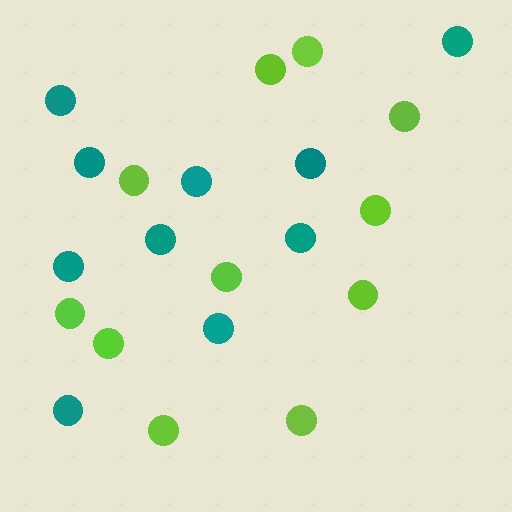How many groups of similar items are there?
There are 2 groups: one group of teal circles (10) and one group of lime circles (11).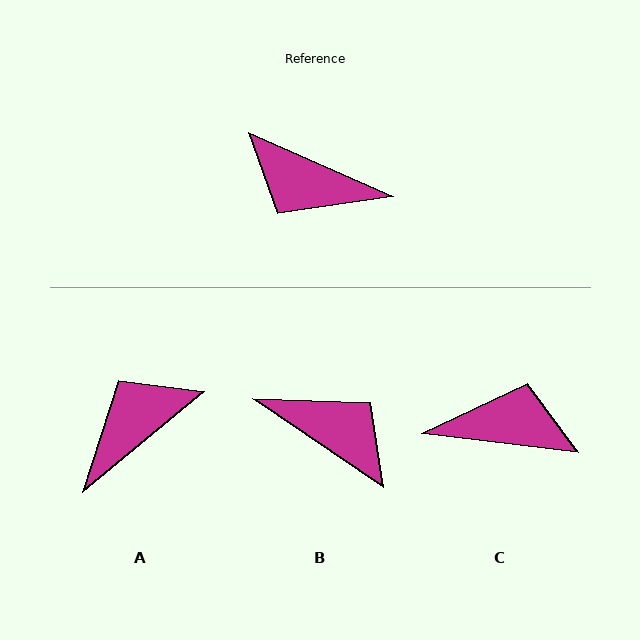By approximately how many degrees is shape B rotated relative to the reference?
Approximately 170 degrees counter-clockwise.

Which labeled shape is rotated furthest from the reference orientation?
B, about 170 degrees away.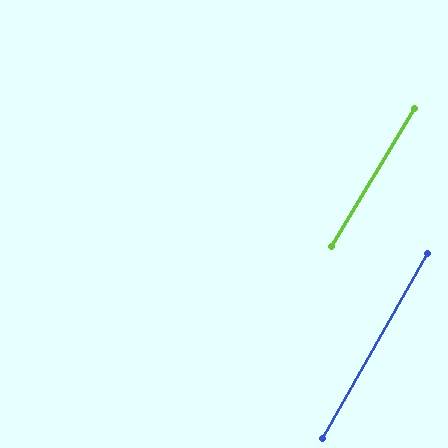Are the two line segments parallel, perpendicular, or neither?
Parallel — their directions differ by only 1.6°.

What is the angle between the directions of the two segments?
Approximately 2 degrees.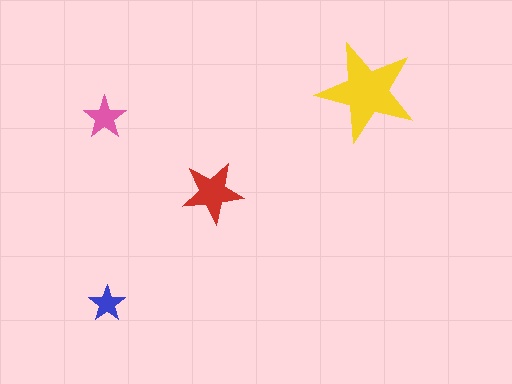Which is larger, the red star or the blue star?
The red one.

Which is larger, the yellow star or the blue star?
The yellow one.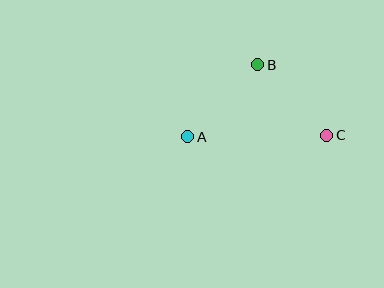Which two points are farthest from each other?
Points A and C are farthest from each other.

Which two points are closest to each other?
Points B and C are closest to each other.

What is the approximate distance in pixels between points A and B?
The distance between A and B is approximately 100 pixels.